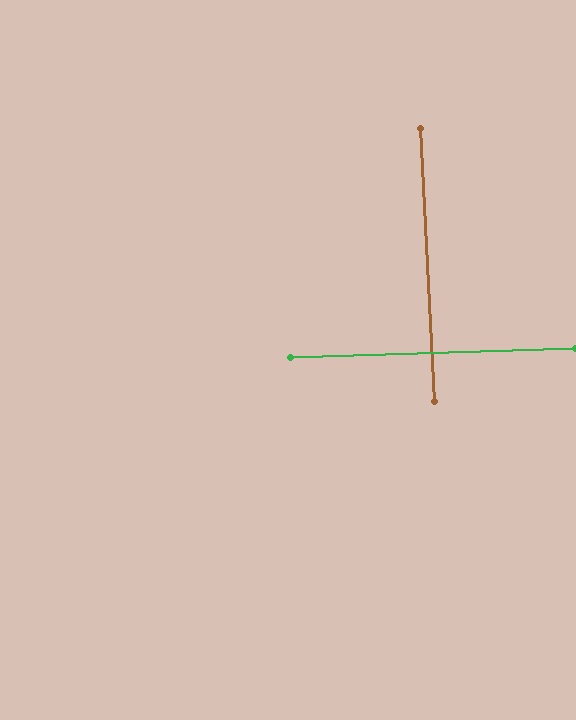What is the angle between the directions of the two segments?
Approximately 89 degrees.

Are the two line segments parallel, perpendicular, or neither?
Perpendicular — they meet at approximately 89°.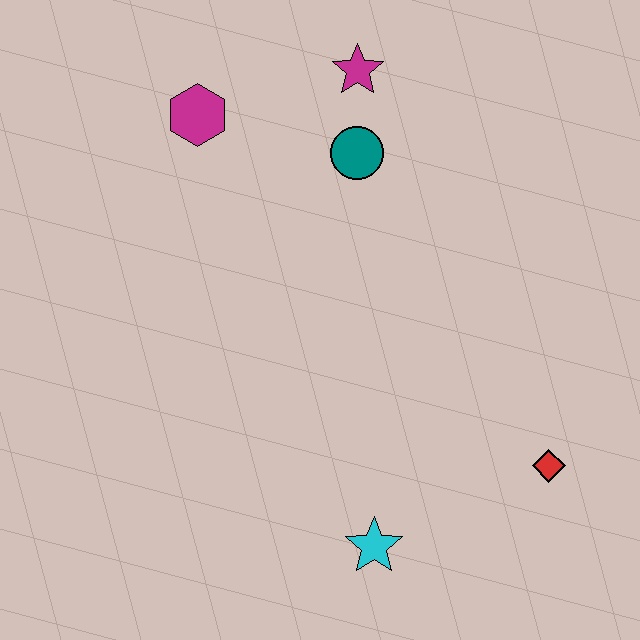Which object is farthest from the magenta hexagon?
The red diamond is farthest from the magenta hexagon.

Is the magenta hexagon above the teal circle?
Yes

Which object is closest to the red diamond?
The cyan star is closest to the red diamond.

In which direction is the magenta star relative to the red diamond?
The magenta star is above the red diamond.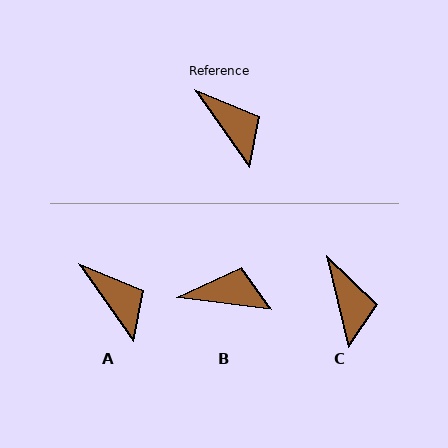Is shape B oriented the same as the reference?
No, it is off by about 47 degrees.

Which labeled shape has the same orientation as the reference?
A.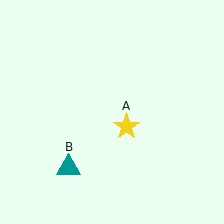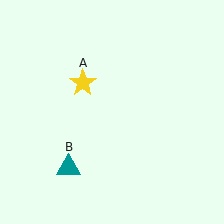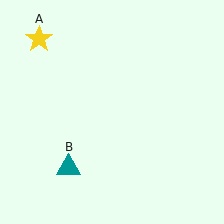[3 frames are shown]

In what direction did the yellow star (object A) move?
The yellow star (object A) moved up and to the left.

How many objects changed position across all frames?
1 object changed position: yellow star (object A).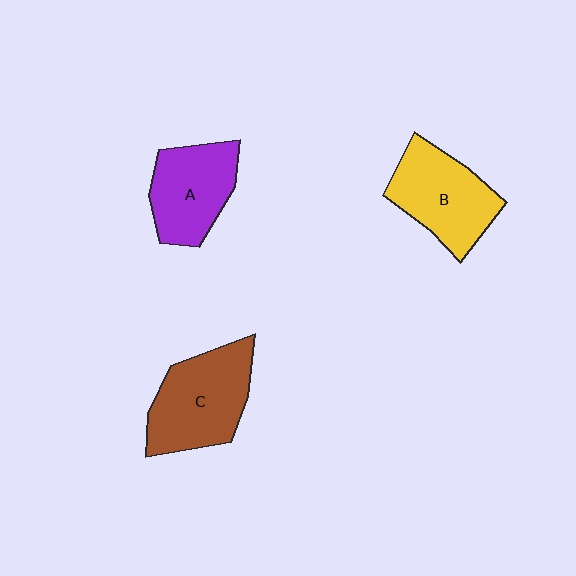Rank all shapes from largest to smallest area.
From largest to smallest: C (brown), B (yellow), A (purple).